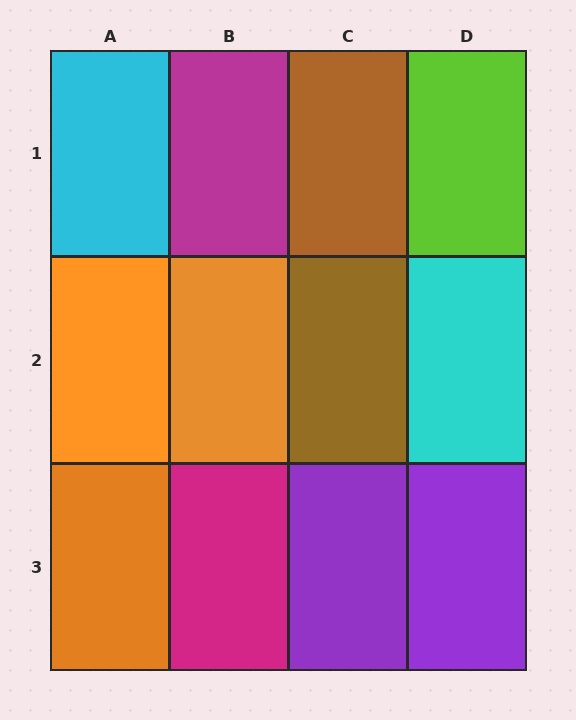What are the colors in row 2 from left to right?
Orange, orange, brown, cyan.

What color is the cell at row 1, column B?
Magenta.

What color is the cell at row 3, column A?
Orange.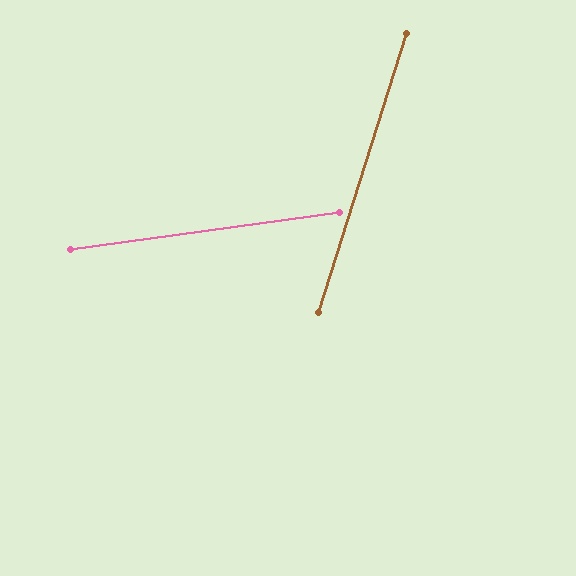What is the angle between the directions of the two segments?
Approximately 65 degrees.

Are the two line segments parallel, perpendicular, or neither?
Neither parallel nor perpendicular — they differ by about 65°.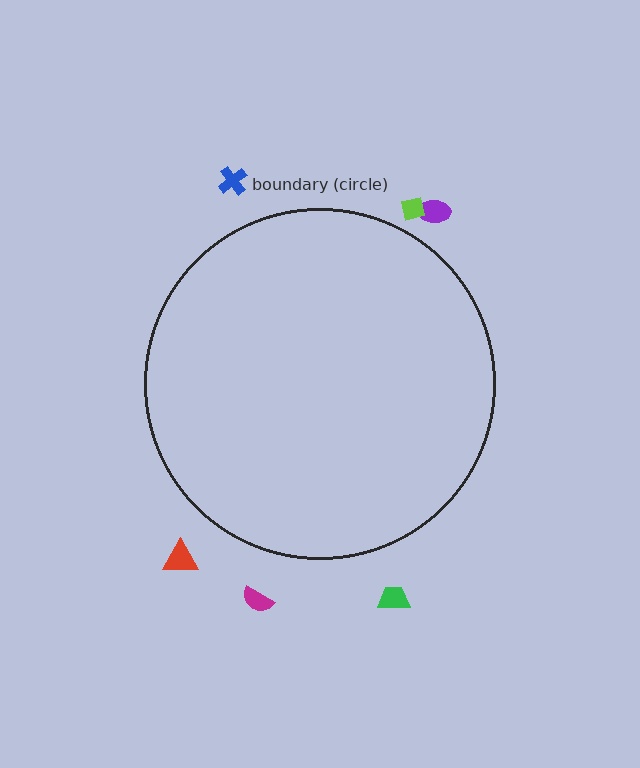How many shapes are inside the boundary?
0 inside, 6 outside.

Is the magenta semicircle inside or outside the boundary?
Outside.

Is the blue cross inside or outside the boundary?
Outside.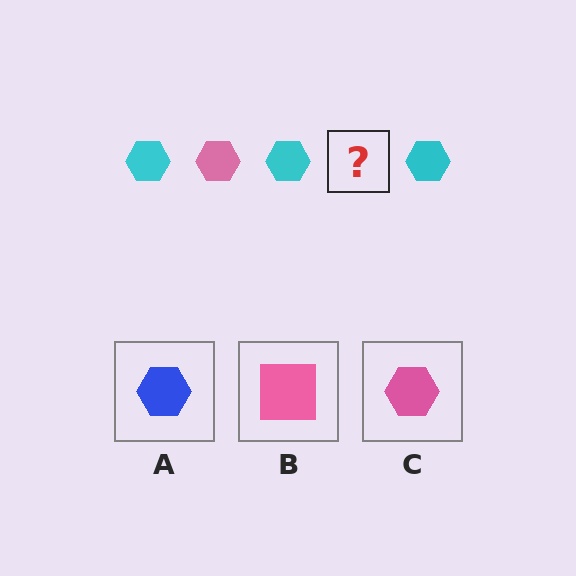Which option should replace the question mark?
Option C.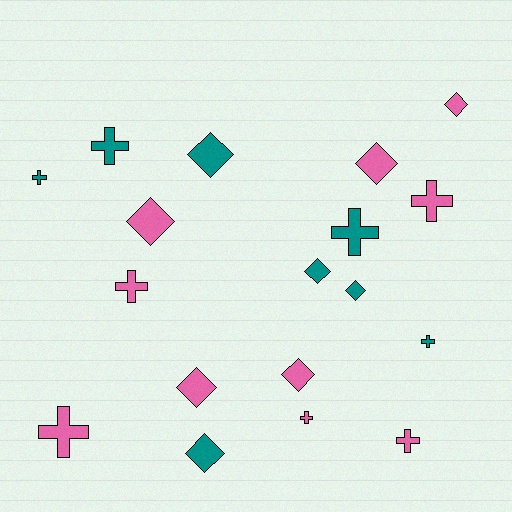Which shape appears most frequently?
Diamond, with 9 objects.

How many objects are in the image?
There are 18 objects.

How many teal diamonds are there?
There are 4 teal diamonds.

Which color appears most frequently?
Pink, with 10 objects.